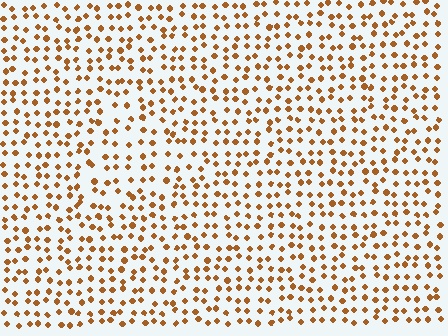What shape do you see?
I see a triangle.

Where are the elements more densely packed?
The elements are more densely packed outside the triangle boundary.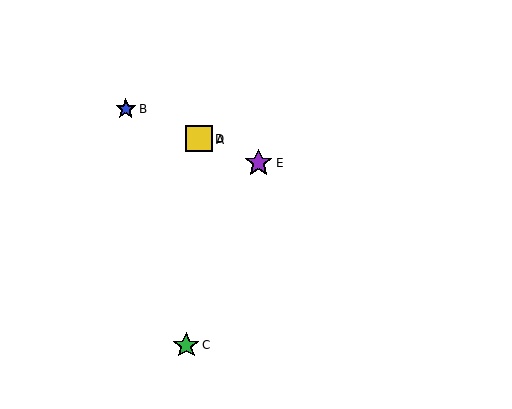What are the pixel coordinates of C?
Object C is at (186, 345).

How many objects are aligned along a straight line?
4 objects (A, B, D, E) are aligned along a straight line.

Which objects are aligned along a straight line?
Objects A, B, D, E are aligned along a straight line.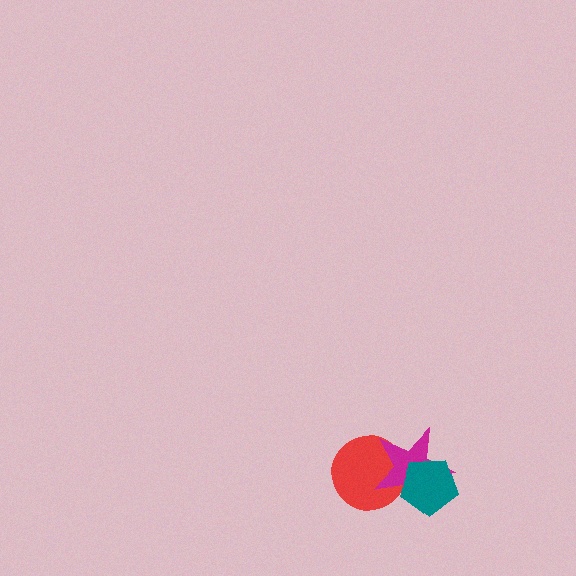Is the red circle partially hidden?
Yes, it is partially covered by another shape.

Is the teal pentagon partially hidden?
No, no other shape covers it.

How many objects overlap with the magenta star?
2 objects overlap with the magenta star.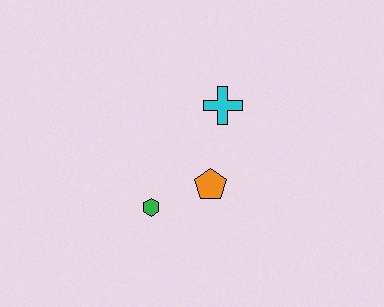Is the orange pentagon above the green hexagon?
Yes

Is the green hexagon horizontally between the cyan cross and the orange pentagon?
No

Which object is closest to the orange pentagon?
The green hexagon is closest to the orange pentagon.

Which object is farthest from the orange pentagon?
The cyan cross is farthest from the orange pentagon.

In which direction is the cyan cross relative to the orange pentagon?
The cyan cross is above the orange pentagon.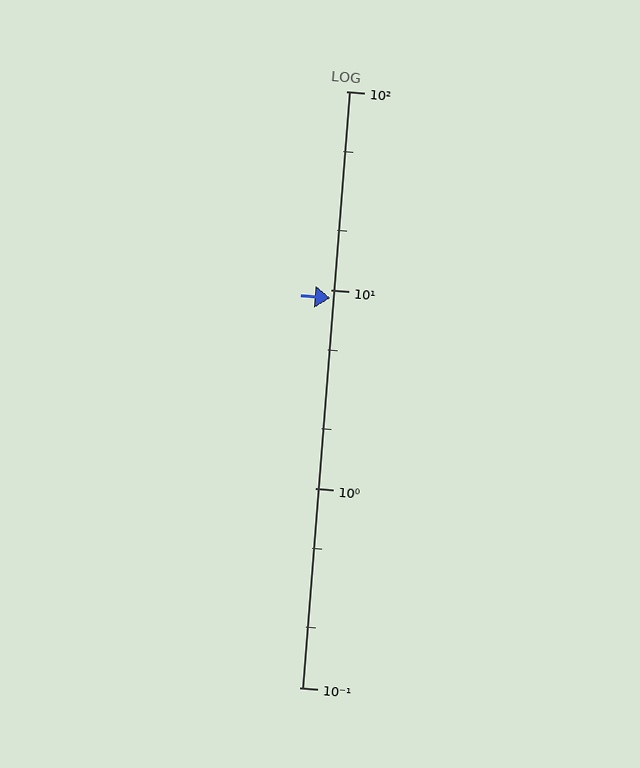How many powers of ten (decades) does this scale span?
The scale spans 3 decades, from 0.1 to 100.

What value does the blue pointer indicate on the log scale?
The pointer indicates approximately 9.1.